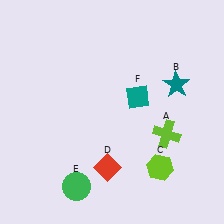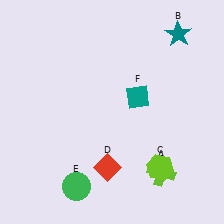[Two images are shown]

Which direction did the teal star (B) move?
The teal star (B) moved up.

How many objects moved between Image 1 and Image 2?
2 objects moved between the two images.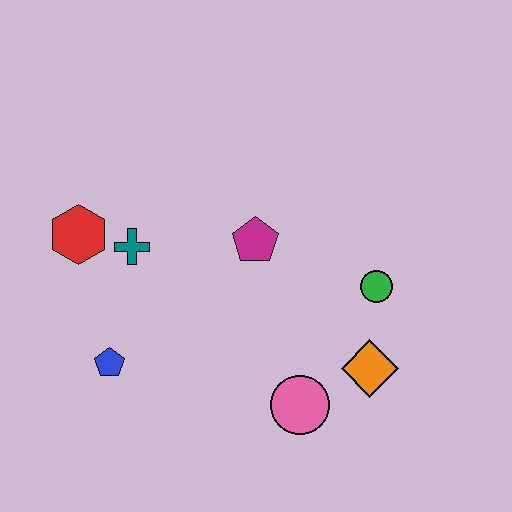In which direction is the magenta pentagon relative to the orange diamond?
The magenta pentagon is above the orange diamond.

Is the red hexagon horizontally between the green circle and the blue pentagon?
No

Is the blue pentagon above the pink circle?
Yes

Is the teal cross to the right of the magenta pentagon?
No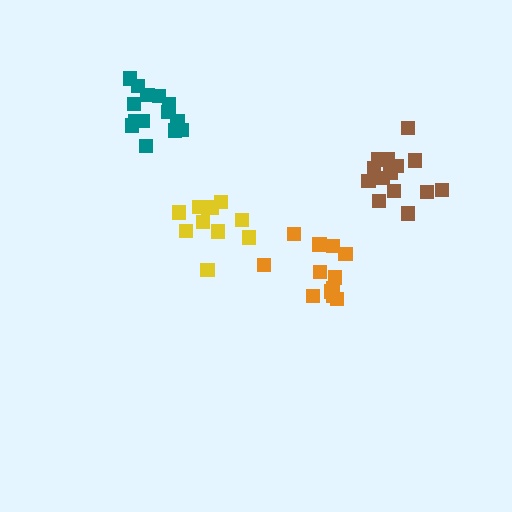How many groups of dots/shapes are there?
There are 4 groups.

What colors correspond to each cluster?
The clusters are colored: orange, teal, brown, yellow.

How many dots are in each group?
Group 1: 12 dots, Group 2: 14 dots, Group 3: 14 dots, Group 4: 11 dots (51 total).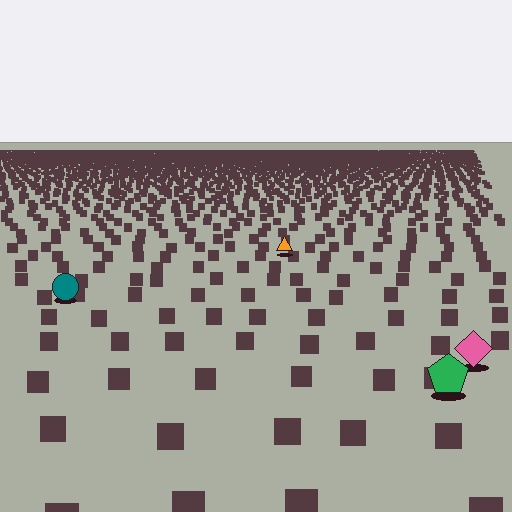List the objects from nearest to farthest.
From nearest to farthest: the green pentagon, the pink diamond, the teal circle, the orange triangle.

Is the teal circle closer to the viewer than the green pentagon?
No. The green pentagon is closer — you can tell from the texture gradient: the ground texture is coarser near it.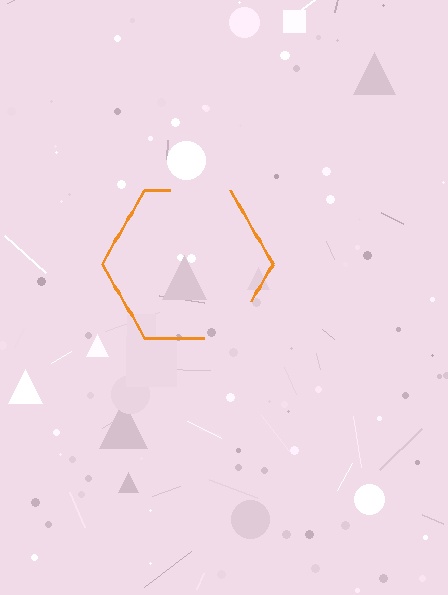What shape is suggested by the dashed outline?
The dashed outline suggests a hexagon.